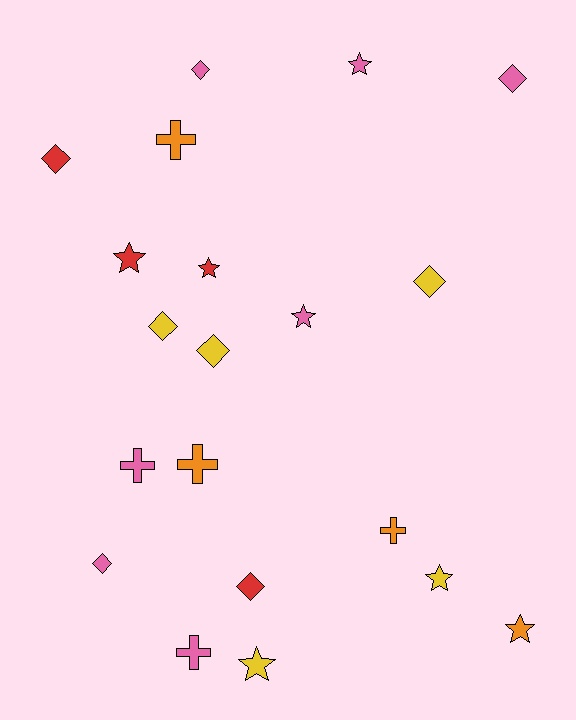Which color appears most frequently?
Pink, with 7 objects.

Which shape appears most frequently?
Diamond, with 8 objects.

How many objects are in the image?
There are 20 objects.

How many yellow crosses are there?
There are no yellow crosses.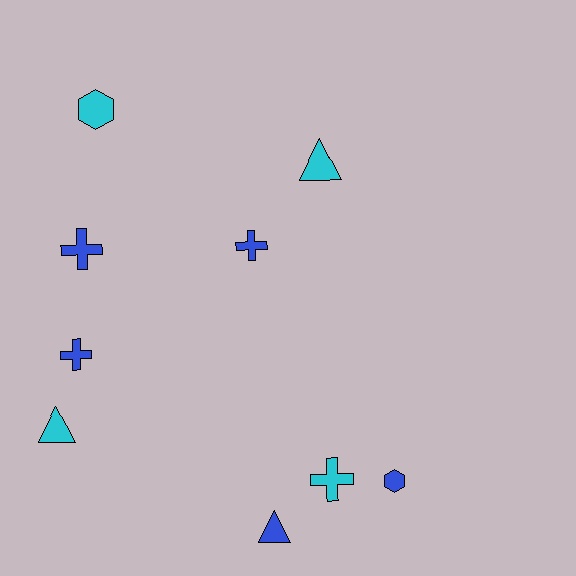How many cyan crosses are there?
There is 1 cyan cross.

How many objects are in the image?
There are 9 objects.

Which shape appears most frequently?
Cross, with 4 objects.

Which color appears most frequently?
Blue, with 5 objects.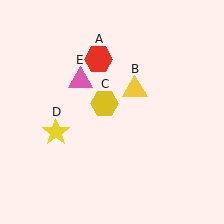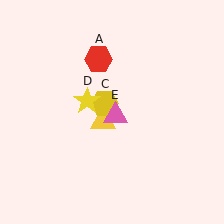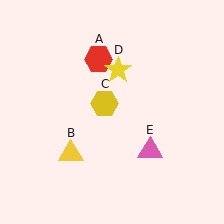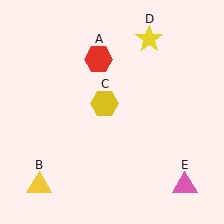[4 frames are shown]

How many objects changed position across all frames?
3 objects changed position: yellow triangle (object B), yellow star (object D), pink triangle (object E).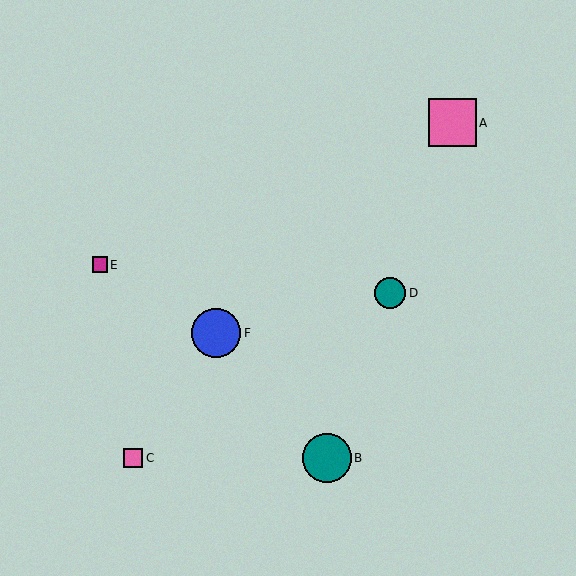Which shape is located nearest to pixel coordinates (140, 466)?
The pink square (labeled C) at (133, 458) is nearest to that location.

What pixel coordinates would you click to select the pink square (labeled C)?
Click at (133, 458) to select the pink square C.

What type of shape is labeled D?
Shape D is a teal circle.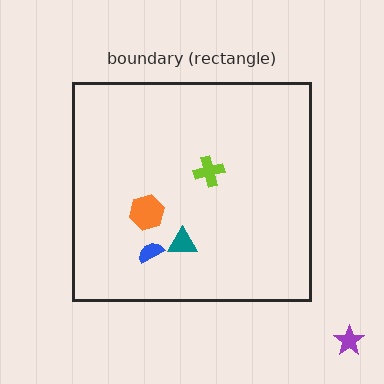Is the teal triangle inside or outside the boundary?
Inside.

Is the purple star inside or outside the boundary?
Outside.